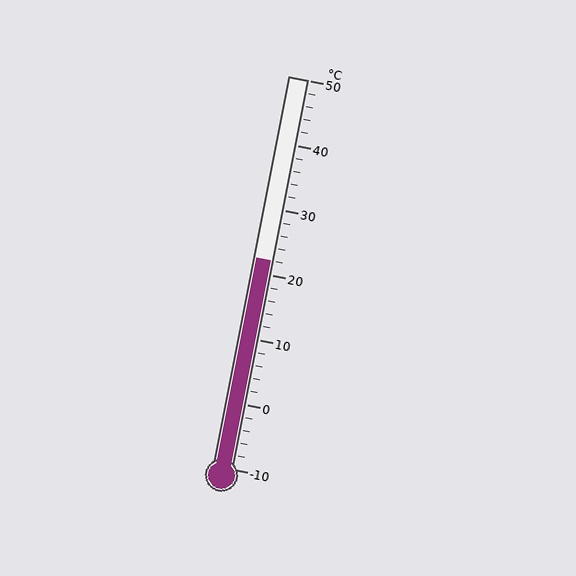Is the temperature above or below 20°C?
The temperature is above 20°C.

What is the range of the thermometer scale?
The thermometer scale ranges from -10°C to 50°C.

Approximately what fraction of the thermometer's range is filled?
The thermometer is filled to approximately 55% of its range.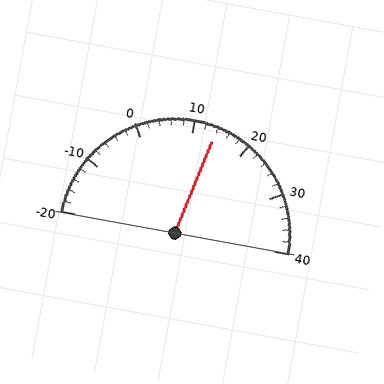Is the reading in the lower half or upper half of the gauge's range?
The reading is in the upper half of the range (-20 to 40).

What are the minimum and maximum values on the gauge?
The gauge ranges from -20 to 40.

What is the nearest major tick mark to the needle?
The nearest major tick mark is 10.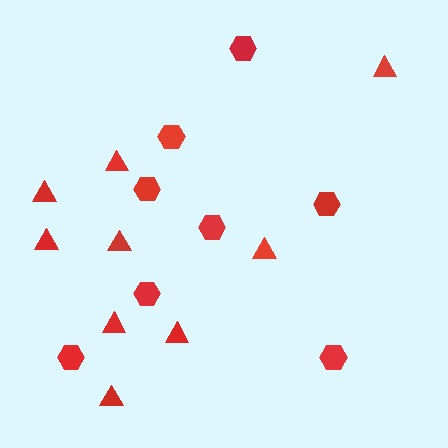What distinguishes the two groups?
There are 2 groups: one group of triangles (9) and one group of hexagons (8).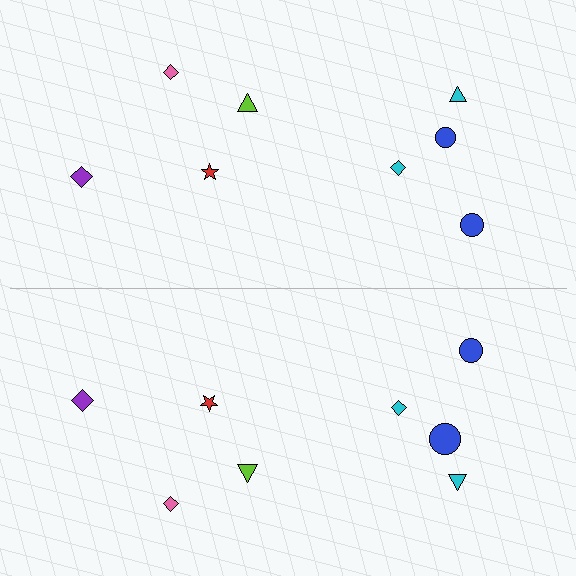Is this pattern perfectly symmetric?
No, the pattern is not perfectly symmetric. The blue circle on the bottom side has a different size than its mirror counterpart.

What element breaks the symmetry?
The blue circle on the bottom side has a different size than its mirror counterpart.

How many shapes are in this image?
There are 16 shapes in this image.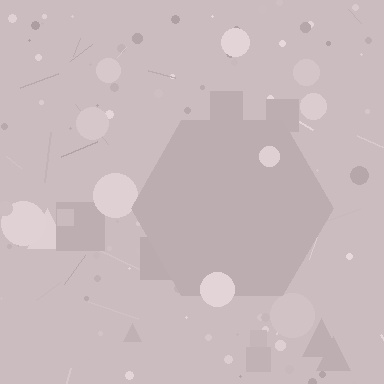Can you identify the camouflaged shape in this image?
The camouflaged shape is a hexagon.